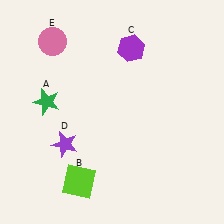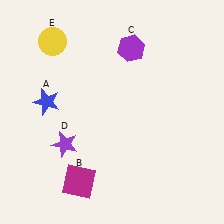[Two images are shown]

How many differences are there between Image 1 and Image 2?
There are 3 differences between the two images.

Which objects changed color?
A changed from green to blue. B changed from lime to magenta. E changed from pink to yellow.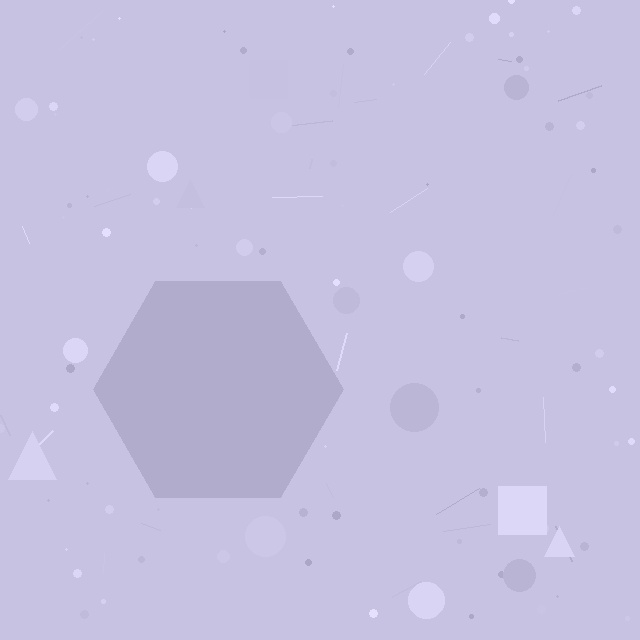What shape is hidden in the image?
A hexagon is hidden in the image.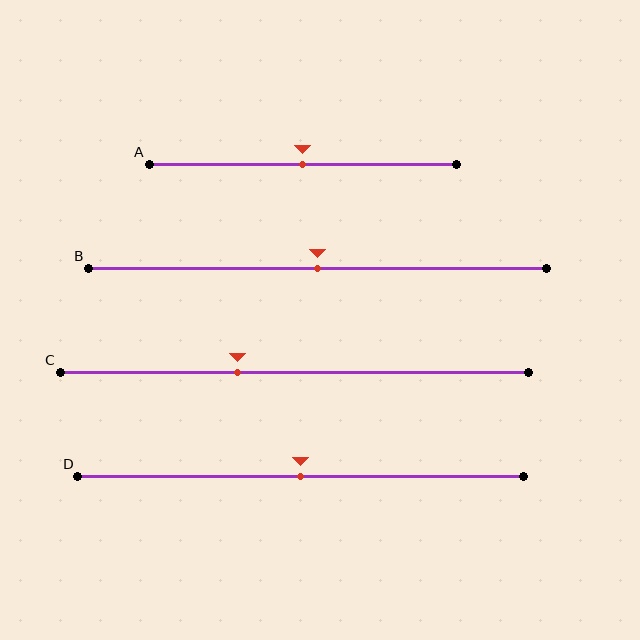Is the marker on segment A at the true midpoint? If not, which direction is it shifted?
Yes, the marker on segment A is at the true midpoint.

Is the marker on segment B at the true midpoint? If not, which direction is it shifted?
Yes, the marker on segment B is at the true midpoint.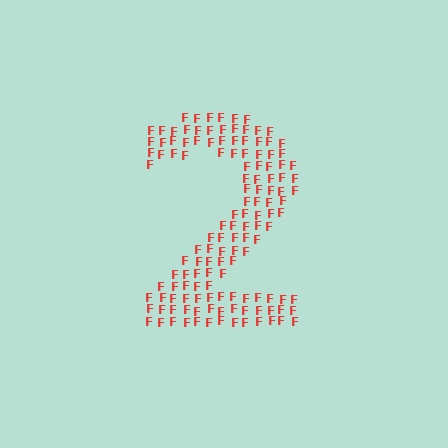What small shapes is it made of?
It is made of small letter F's.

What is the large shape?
The large shape is the digit 2.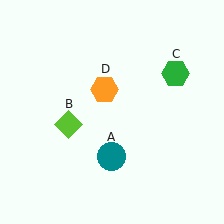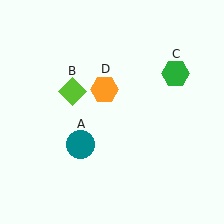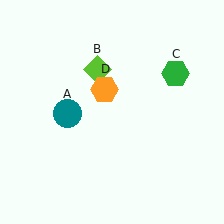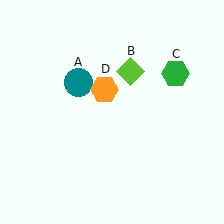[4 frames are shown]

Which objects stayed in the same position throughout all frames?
Green hexagon (object C) and orange hexagon (object D) remained stationary.